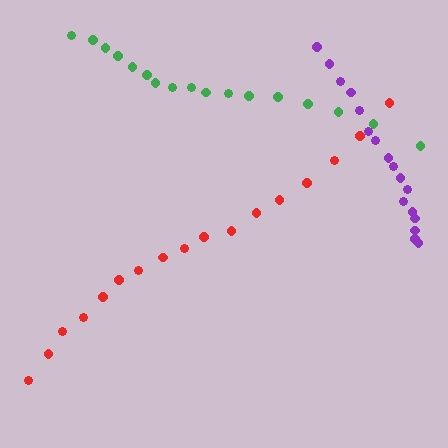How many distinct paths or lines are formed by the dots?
There are 3 distinct paths.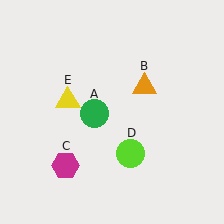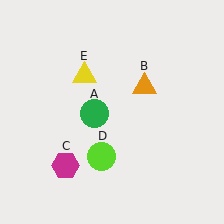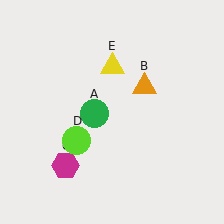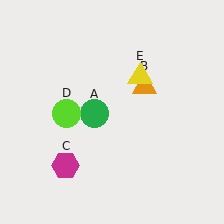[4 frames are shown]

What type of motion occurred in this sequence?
The lime circle (object D), yellow triangle (object E) rotated clockwise around the center of the scene.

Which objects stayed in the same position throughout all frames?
Green circle (object A) and orange triangle (object B) and magenta hexagon (object C) remained stationary.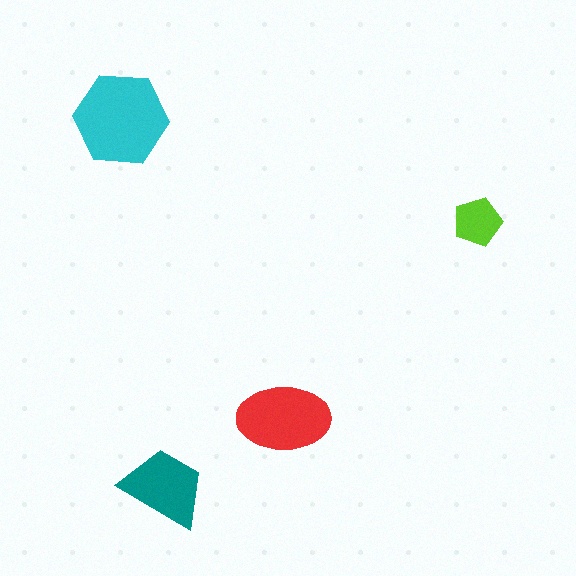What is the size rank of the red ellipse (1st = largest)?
2nd.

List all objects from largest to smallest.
The cyan hexagon, the red ellipse, the teal trapezoid, the lime pentagon.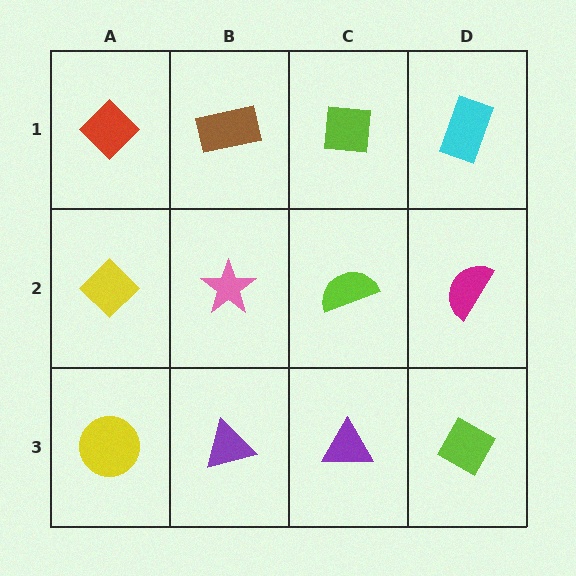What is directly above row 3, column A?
A yellow diamond.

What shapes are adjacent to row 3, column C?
A lime semicircle (row 2, column C), a purple triangle (row 3, column B), a lime diamond (row 3, column D).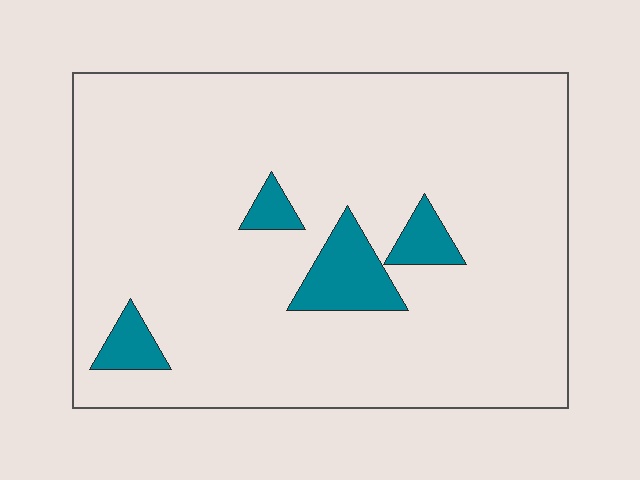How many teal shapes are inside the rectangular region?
4.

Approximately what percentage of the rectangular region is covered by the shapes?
Approximately 10%.